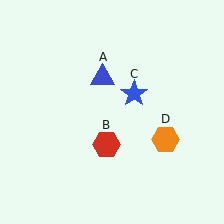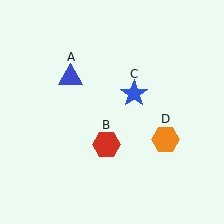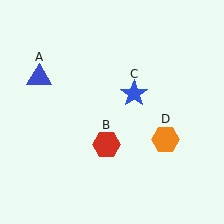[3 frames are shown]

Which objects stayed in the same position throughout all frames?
Red hexagon (object B) and blue star (object C) and orange hexagon (object D) remained stationary.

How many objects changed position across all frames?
1 object changed position: blue triangle (object A).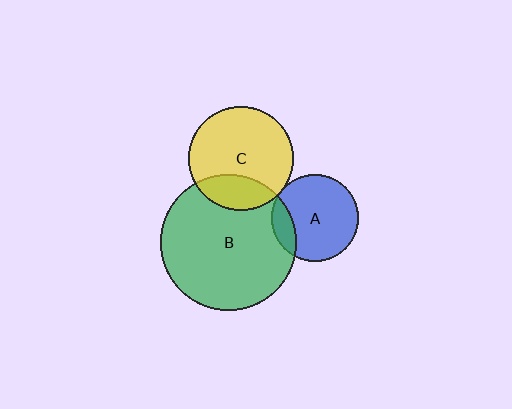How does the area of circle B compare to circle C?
Approximately 1.7 times.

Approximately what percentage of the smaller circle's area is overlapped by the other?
Approximately 5%.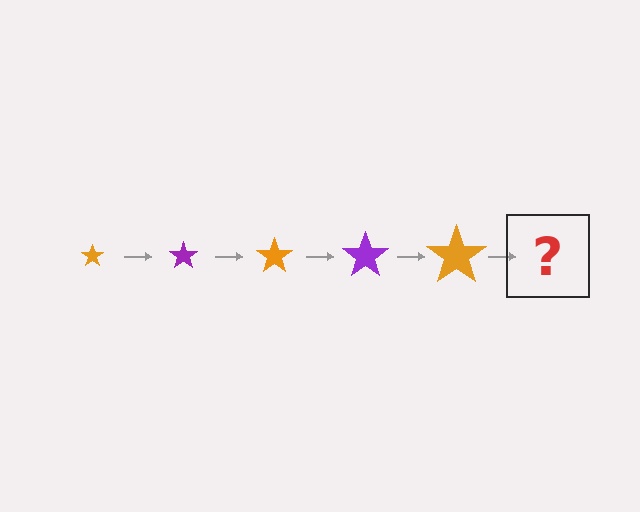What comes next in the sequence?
The next element should be a purple star, larger than the previous one.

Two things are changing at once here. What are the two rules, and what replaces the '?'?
The two rules are that the star grows larger each step and the color cycles through orange and purple. The '?' should be a purple star, larger than the previous one.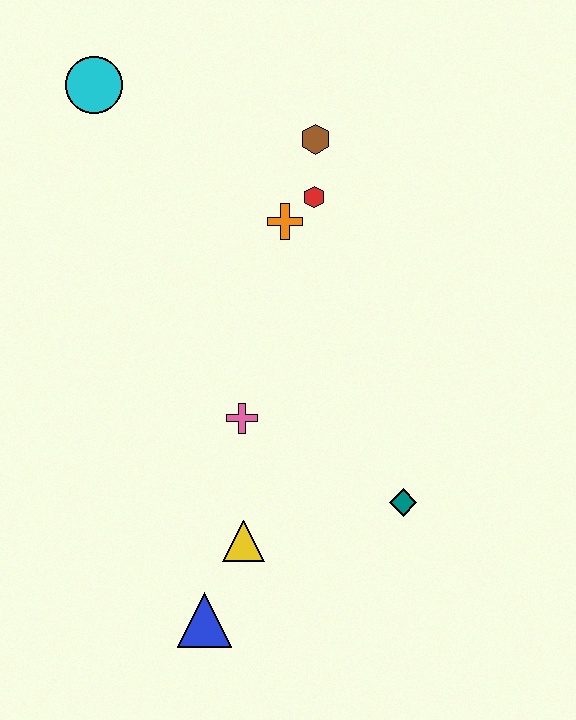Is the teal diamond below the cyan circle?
Yes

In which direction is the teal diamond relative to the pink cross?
The teal diamond is to the right of the pink cross.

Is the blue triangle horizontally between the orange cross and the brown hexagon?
No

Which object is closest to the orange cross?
The red hexagon is closest to the orange cross.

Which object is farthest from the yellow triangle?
The cyan circle is farthest from the yellow triangle.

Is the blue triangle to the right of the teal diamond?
No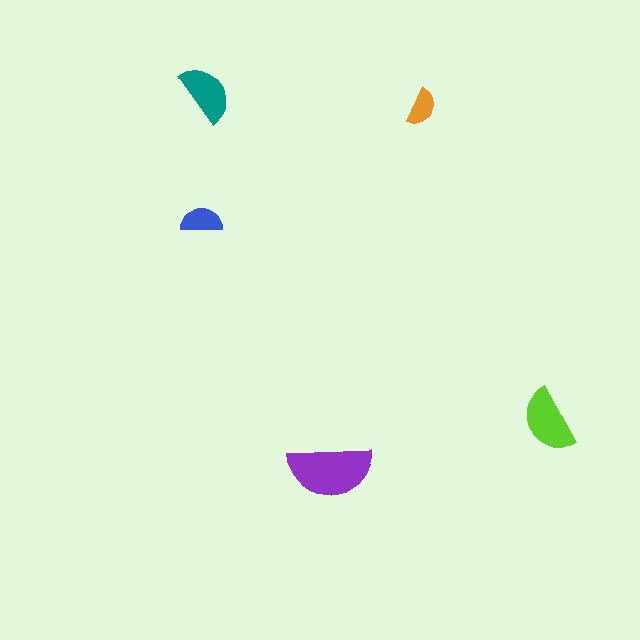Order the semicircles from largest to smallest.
the purple one, the lime one, the teal one, the blue one, the orange one.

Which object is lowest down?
The purple semicircle is bottommost.